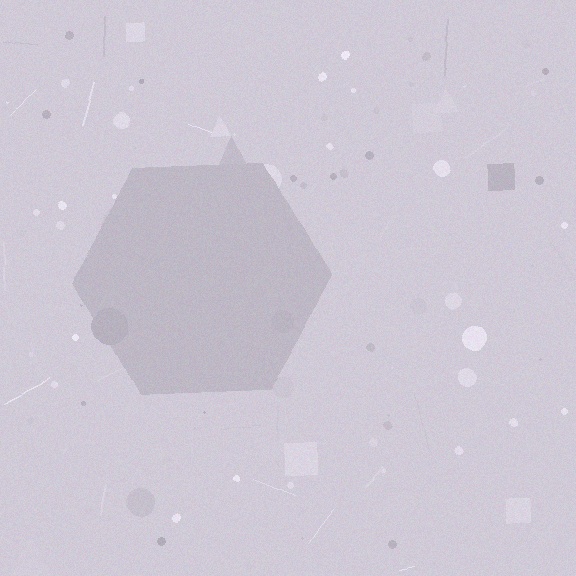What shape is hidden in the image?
A hexagon is hidden in the image.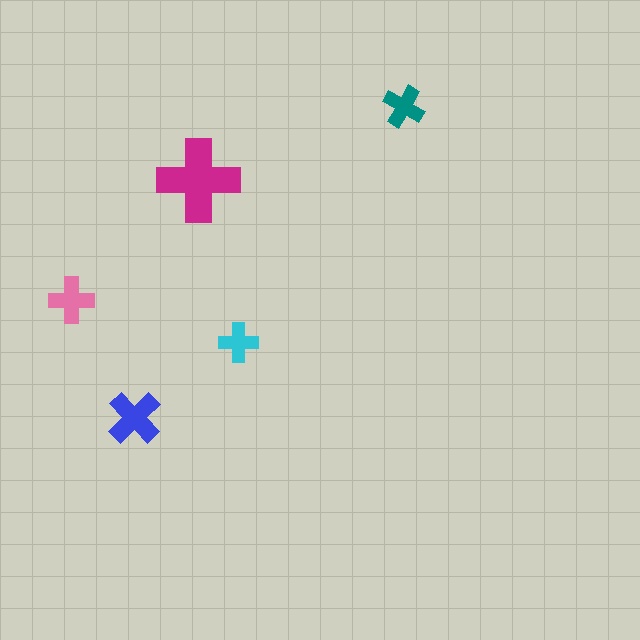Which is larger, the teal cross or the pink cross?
The pink one.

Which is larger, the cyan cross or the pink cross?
The pink one.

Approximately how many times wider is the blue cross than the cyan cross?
About 1.5 times wider.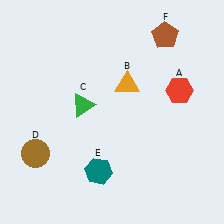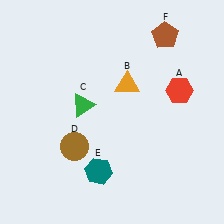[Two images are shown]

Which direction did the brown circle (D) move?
The brown circle (D) moved right.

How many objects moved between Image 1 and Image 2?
1 object moved between the two images.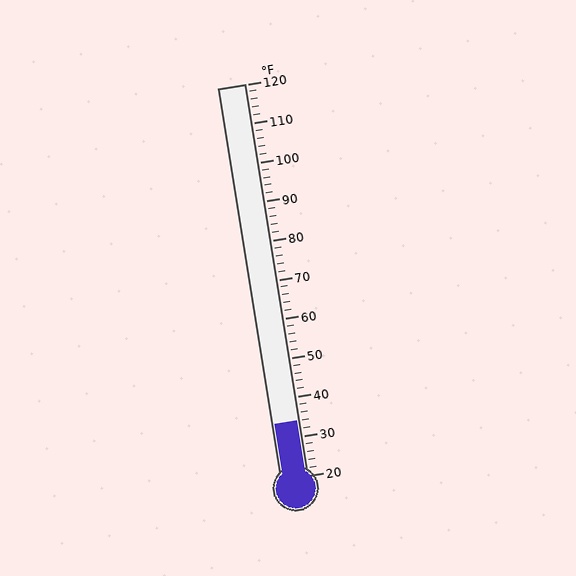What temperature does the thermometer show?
The thermometer shows approximately 34°F.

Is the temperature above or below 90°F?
The temperature is below 90°F.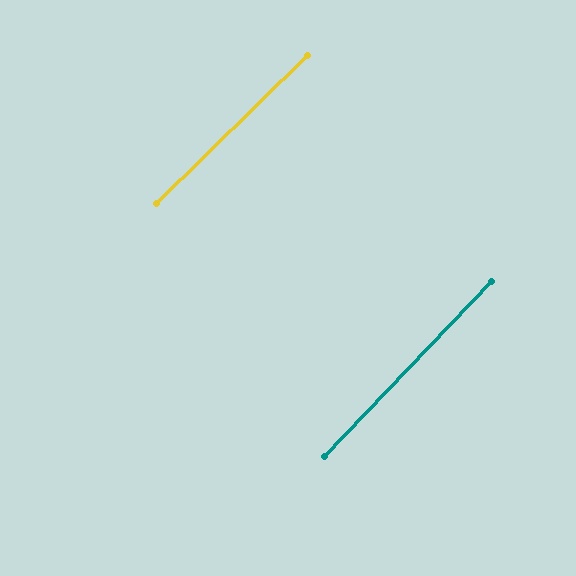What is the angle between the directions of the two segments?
Approximately 2 degrees.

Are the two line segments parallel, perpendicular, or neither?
Parallel — their directions differ by only 1.9°.